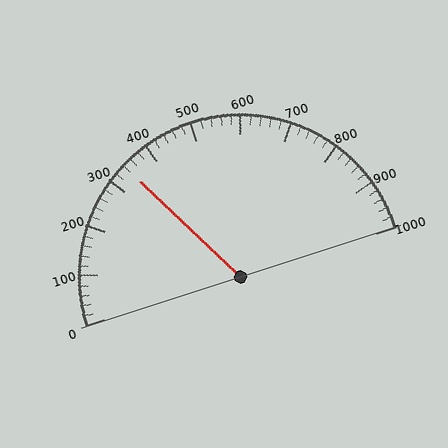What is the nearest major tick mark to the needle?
The nearest major tick mark is 300.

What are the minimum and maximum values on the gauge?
The gauge ranges from 0 to 1000.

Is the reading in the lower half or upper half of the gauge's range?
The reading is in the lower half of the range (0 to 1000).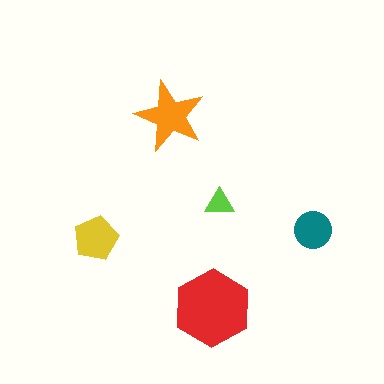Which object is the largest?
The red hexagon.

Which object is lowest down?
The red hexagon is bottommost.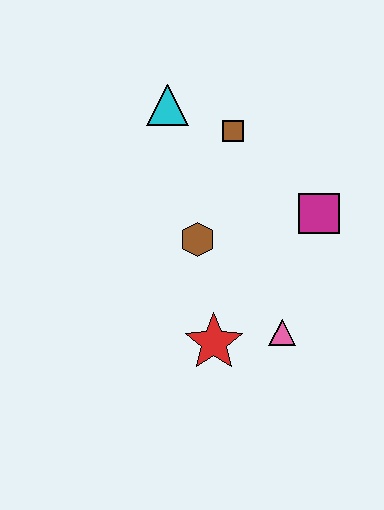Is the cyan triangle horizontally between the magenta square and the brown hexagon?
No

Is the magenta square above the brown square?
No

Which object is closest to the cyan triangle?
The brown square is closest to the cyan triangle.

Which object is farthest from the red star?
The cyan triangle is farthest from the red star.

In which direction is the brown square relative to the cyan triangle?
The brown square is to the right of the cyan triangle.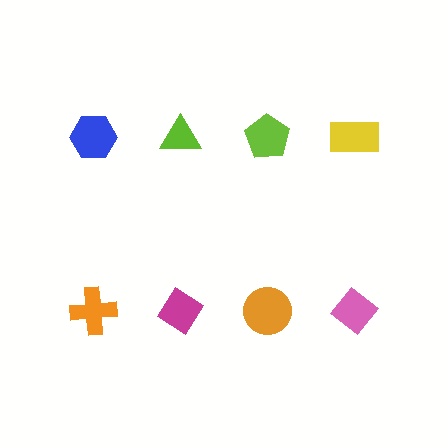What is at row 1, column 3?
A lime pentagon.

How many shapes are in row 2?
4 shapes.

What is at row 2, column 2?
A magenta diamond.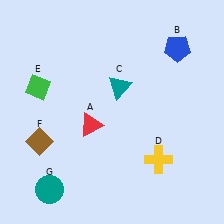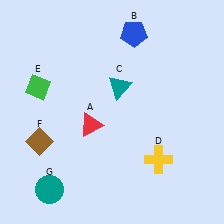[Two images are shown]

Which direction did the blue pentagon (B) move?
The blue pentagon (B) moved left.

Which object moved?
The blue pentagon (B) moved left.